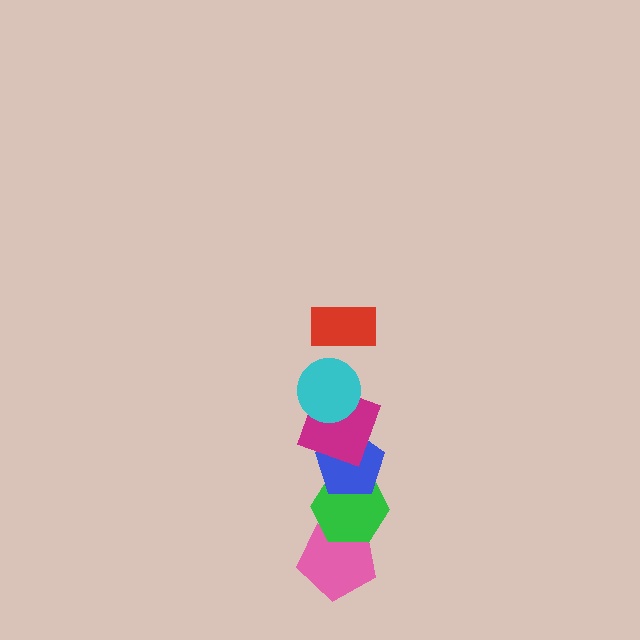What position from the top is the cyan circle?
The cyan circle is 2nd from the top.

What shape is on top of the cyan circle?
The red rectangle is on top of the cyan circle.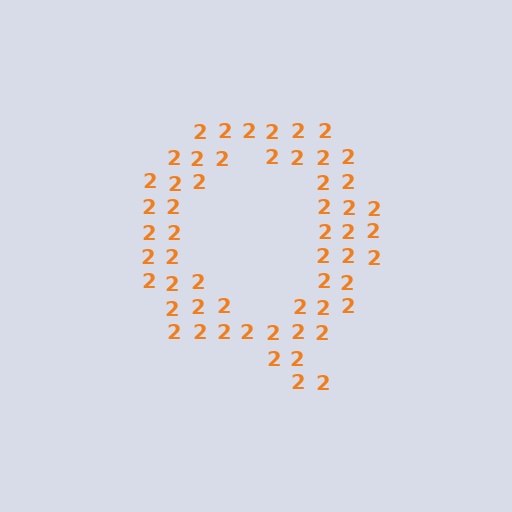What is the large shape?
The large shape is the letter Q.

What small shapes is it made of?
It is made of small digit 2's.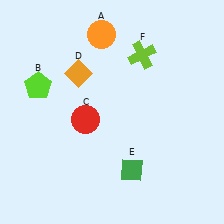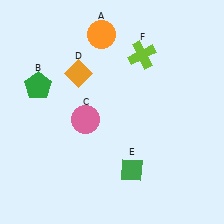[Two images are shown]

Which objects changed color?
B changed from lime to green. C changed from red to pink.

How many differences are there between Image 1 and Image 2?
There are 2 differences between the two images.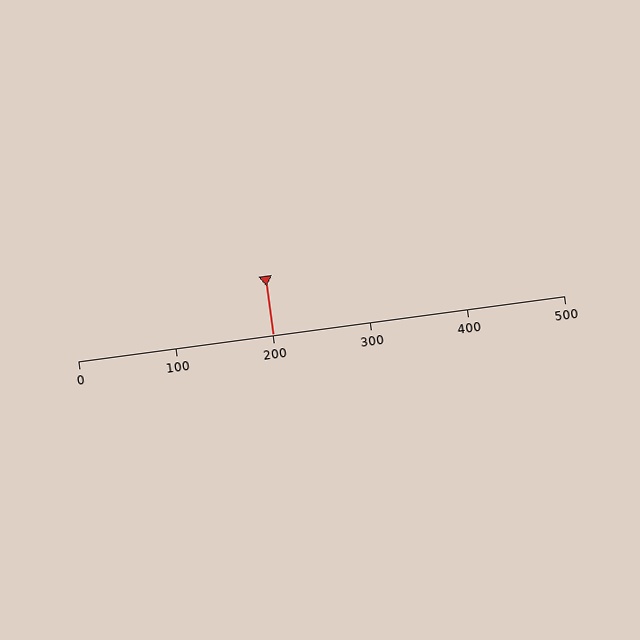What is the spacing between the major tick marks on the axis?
The major ticks are spaced 100 apart.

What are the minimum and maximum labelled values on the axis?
The axis runs from 0 to 500.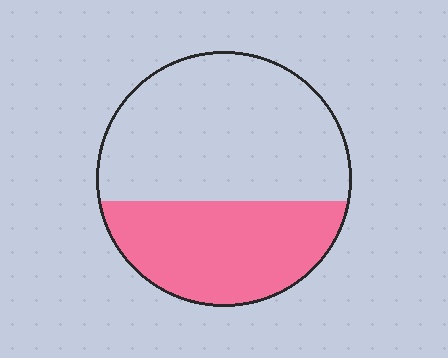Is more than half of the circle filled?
No.